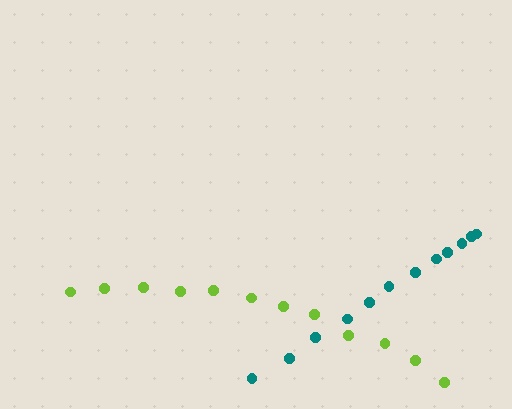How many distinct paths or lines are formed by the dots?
There are 2 distinct paths.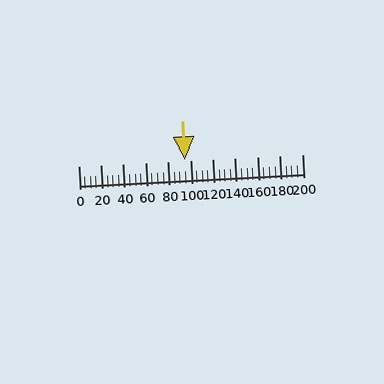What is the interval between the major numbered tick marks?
The major tick marks are spaced 20 units apart.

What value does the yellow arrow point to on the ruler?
The yellow arrow points to approximately 95.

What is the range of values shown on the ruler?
The ruler shows values from 0 to 200.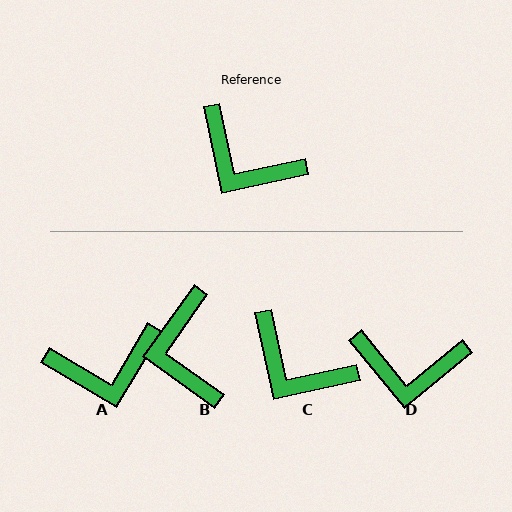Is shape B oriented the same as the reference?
No, it is off by about 48 degrees.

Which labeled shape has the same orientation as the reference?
C.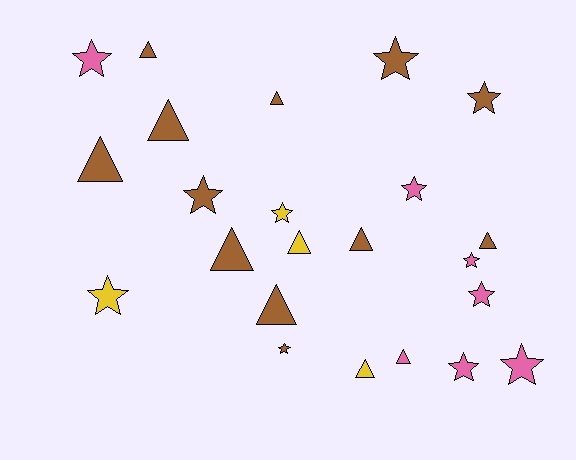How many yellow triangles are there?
There are 2 yellow triangles.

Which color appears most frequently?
Brown, with 12 objects.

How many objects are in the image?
There are 23 objects.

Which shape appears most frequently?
Star, with 12 objects.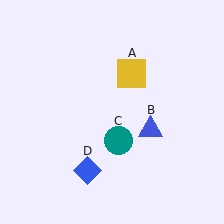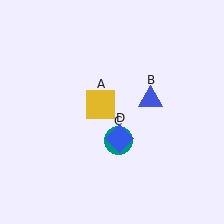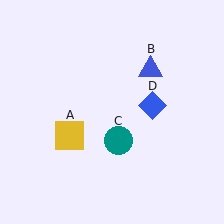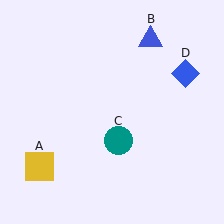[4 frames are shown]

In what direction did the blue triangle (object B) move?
The blue triangle (object B) moved up.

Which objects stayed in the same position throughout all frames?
Teal circle (object C) remained stationary.